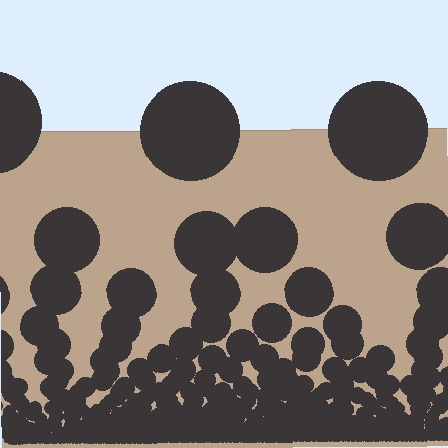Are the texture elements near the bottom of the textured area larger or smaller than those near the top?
Smaller. The gradient is inverted — elements near the bottom are smaller and denser.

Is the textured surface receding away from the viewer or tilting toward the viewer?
The surface appears to tilt toward the viewer. Texture elements get larger and sparser toward the top.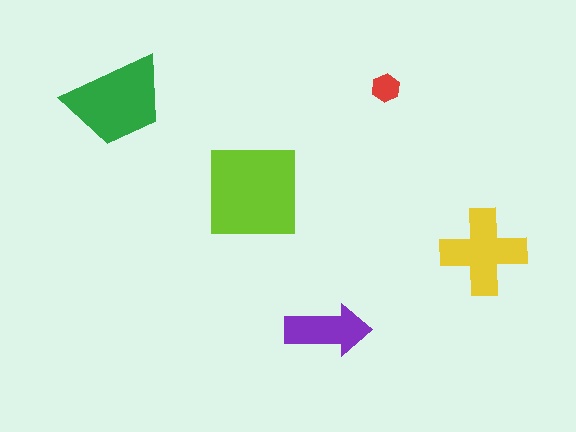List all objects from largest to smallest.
The lime square, the green trapezoid, the yellow cross, the purple arrow, the red hexagon.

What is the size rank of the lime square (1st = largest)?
1st.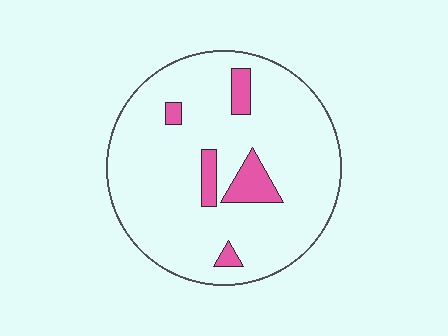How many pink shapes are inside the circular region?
5.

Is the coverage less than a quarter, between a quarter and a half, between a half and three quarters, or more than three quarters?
Less than a quarter.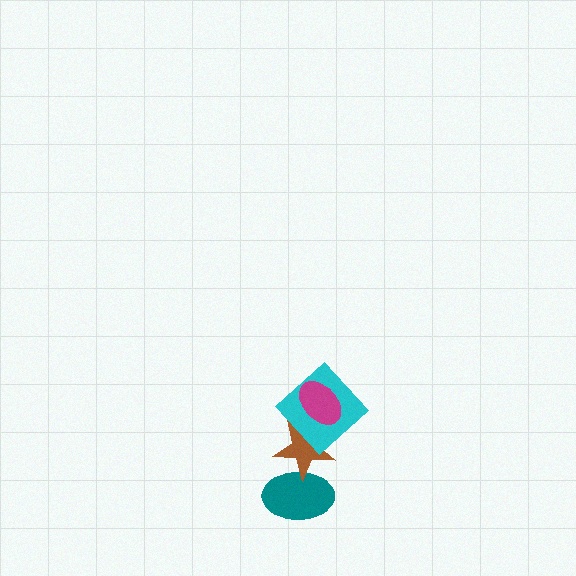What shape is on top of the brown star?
The cyan diamond is on top of the brown star.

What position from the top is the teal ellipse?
The teal ellipse is 4th from the top.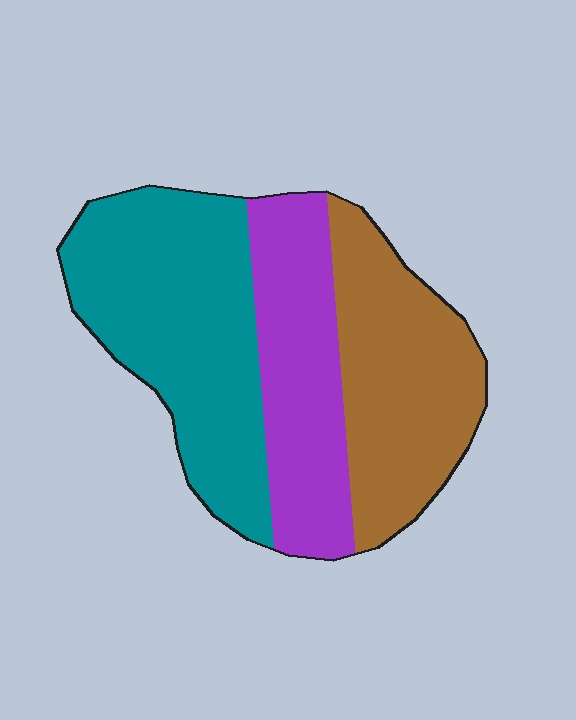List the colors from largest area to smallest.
From largest to smallest: teal, brown, purple.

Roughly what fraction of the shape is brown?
Brown takes up about one third (1/3) of the shape.